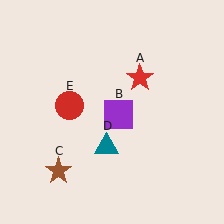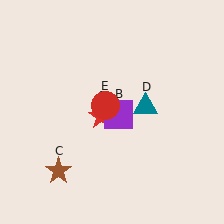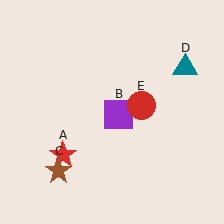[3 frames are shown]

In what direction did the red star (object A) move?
The red star (object A) moved down and to the left.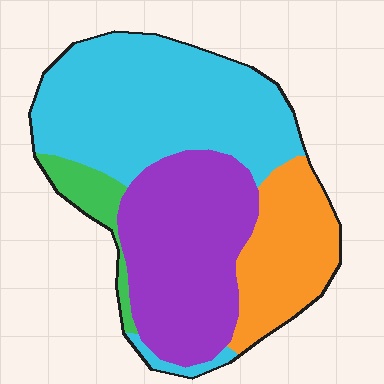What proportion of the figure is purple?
Purple takes up about one third (1/3) of the figure.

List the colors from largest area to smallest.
From largest to smallest: cyan, purple, orange, green.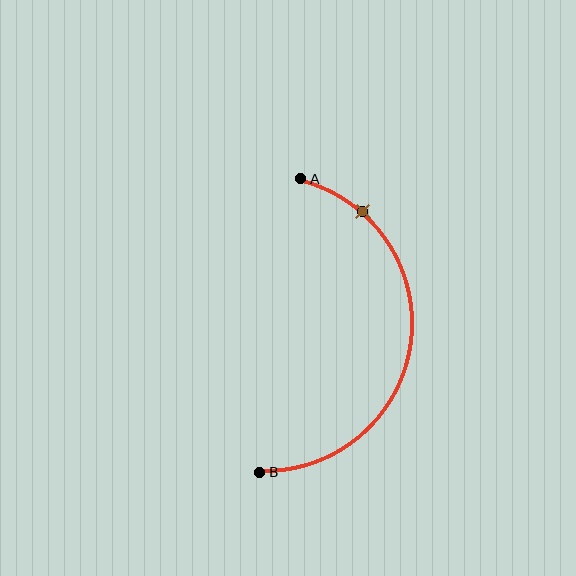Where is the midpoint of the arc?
The arc midpoint is the point on the curve farthest from the straight line joining A and B. It sits to the right of that line.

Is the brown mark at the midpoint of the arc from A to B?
No. The brown mark lies on the arc but is closer to endpoint A. The arc midpoint would be at the point on the curve equidistant along the arc from both A and B.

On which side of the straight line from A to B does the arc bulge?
The arc bulges to the right of the straight line connecting A and B.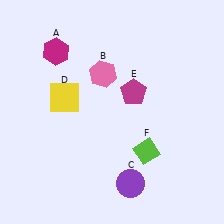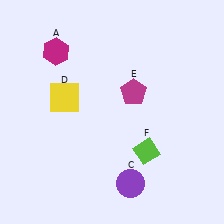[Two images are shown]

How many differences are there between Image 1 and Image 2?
There is 1 difference between the two images.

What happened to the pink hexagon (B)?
The pink hexagon (B) was removed in Image 2. It was in the top-left area of Image 1.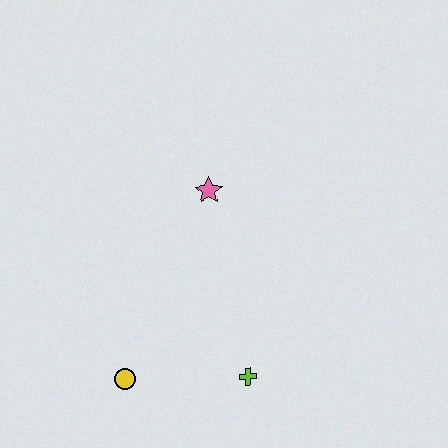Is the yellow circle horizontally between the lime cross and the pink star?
No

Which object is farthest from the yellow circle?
The pink star is farthest from the yellow circle.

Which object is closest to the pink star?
The lime cross is closest to the pink star.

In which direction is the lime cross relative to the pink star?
The lime cross is below the pink star.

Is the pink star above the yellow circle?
Yes